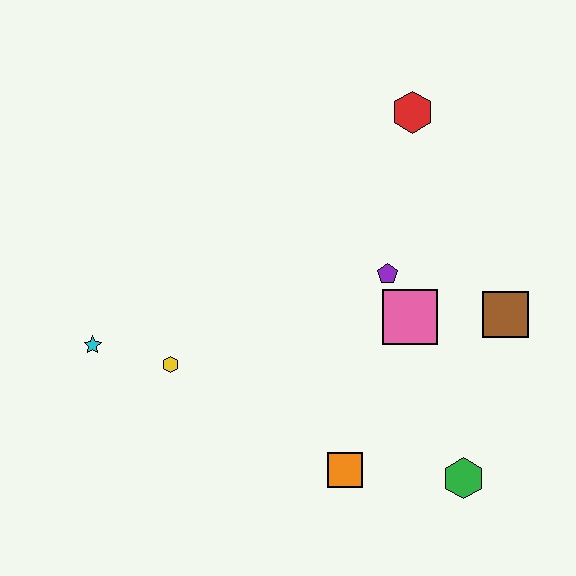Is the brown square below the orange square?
No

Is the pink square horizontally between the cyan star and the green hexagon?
Yes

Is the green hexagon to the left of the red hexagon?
No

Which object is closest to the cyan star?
The yellow hexagon is closest to the cyan star.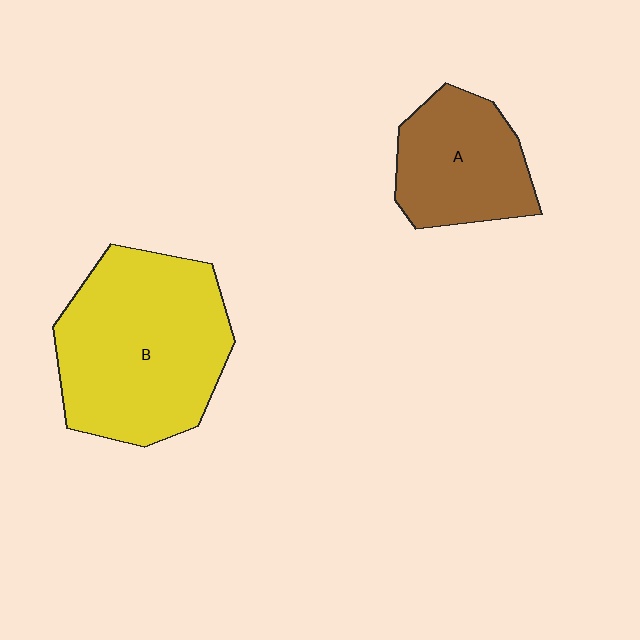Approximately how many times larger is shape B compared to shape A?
Approximately 1.8 times.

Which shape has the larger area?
Shape B (yellow).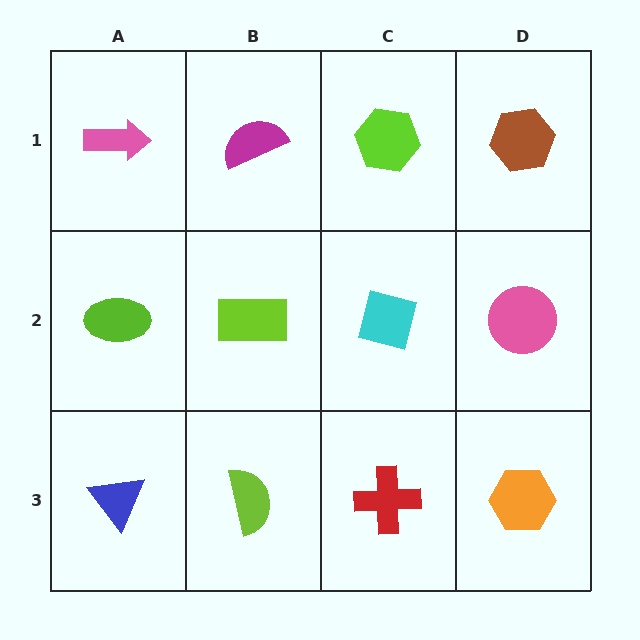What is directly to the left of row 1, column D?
A lime hexagon.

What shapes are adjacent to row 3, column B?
A lime rectangle (row 2, column B), a blue triangle (row 3, column A), a red cross (row 3, column C).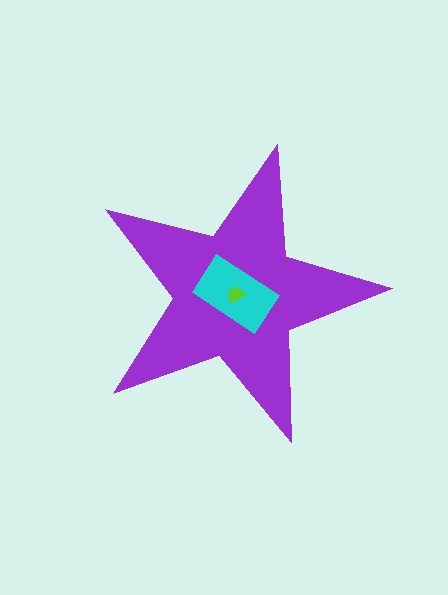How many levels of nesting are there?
3.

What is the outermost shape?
The purple star.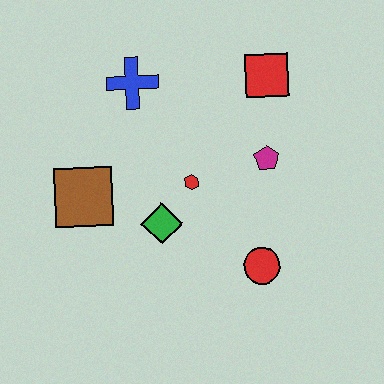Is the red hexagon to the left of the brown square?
No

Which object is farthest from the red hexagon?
The red square is farthest from the red hexagon.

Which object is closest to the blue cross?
The red hexagon is closest to the blue cross.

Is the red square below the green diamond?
No